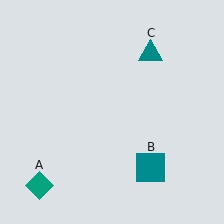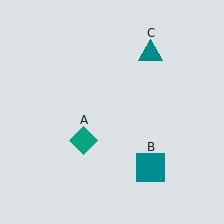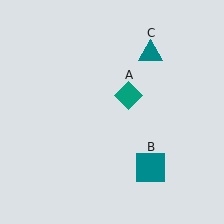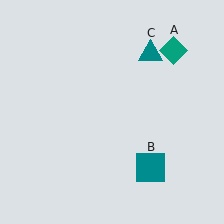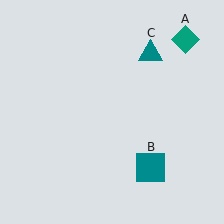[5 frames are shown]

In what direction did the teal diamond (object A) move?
The teal diamond (object A) moved up and to the right.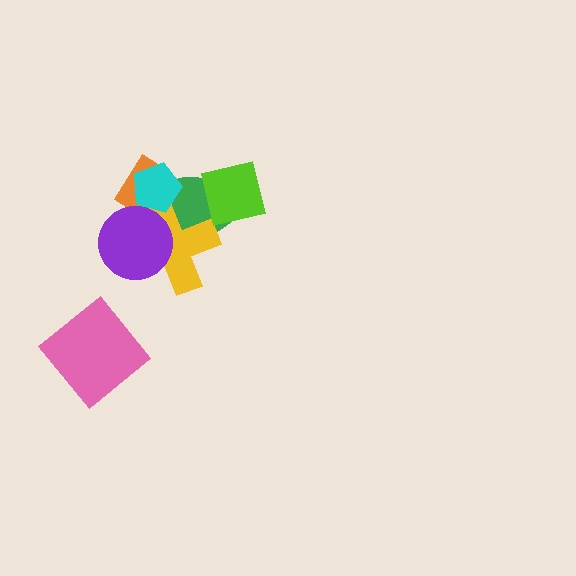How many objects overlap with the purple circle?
2 objects overlap with the purple circle.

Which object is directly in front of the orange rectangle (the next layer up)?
The green ellipse is directly in front of the orange rectangle.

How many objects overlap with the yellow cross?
3 objects overlap with the yellow cross.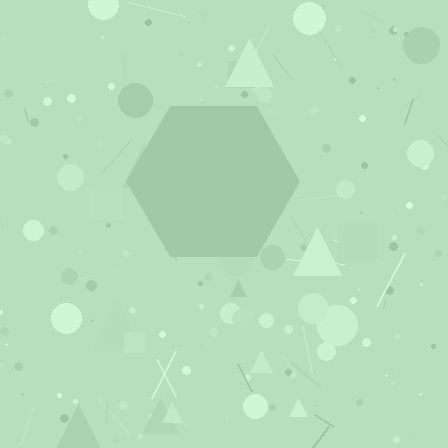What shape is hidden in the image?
A hexagon is hidden in the image.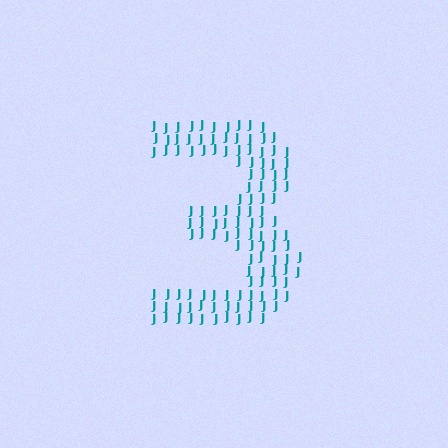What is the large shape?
The large shape is the digit 3.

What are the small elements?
The small elements are letter J's.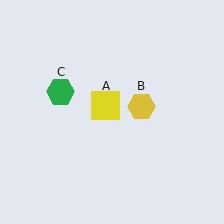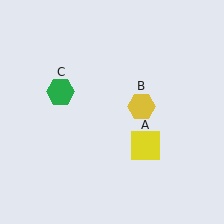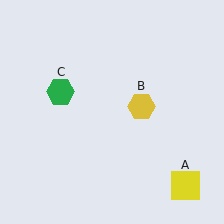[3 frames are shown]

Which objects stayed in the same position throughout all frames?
Yellow hexagon (object B) and green hexagon (object C) remained stationary.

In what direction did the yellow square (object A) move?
The yellow square (object A) moved down and to the right.